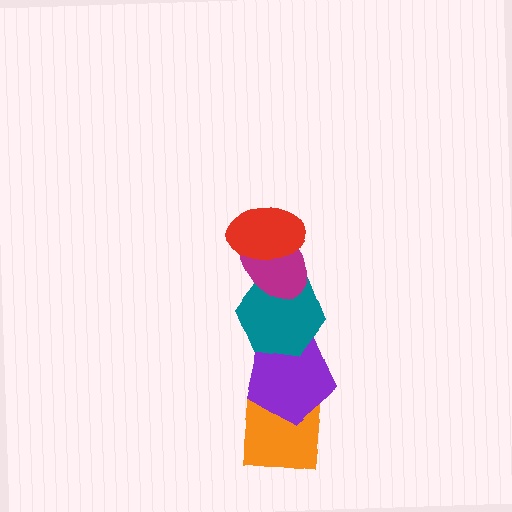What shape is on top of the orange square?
The purple pentagon is on top of the orange square.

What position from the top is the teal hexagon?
The teal hexagon is 3rd from the top.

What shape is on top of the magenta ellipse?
The red ellipse is on top of the magenta ellipse.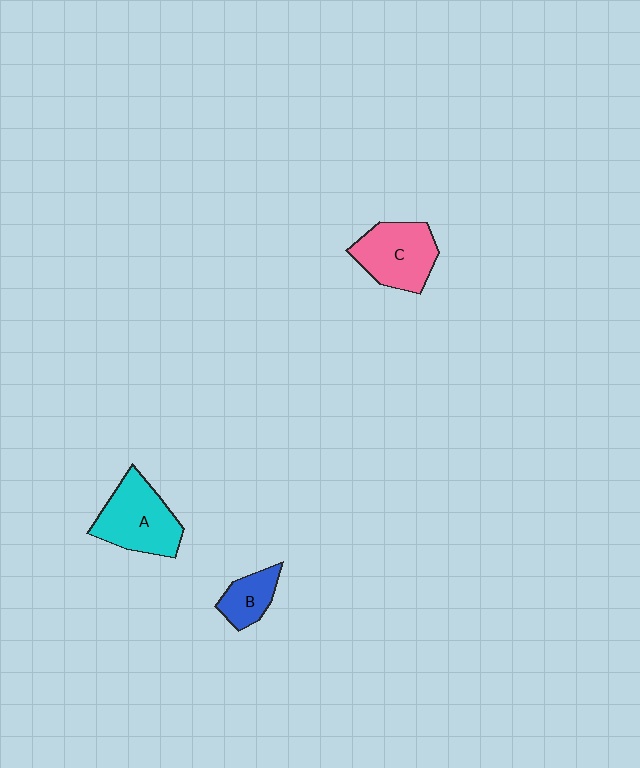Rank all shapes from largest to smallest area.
From largest to smallest: A (cyan), C (pink), B (blue).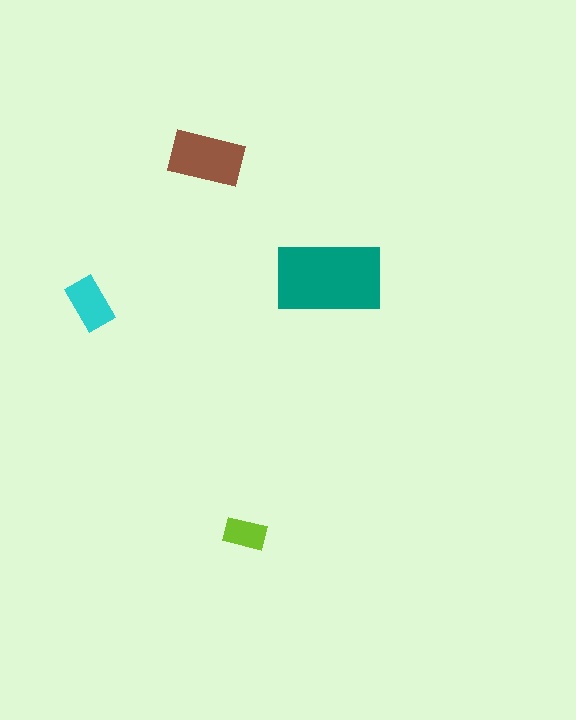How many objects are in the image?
There are 4 objects in the image.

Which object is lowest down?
The lime rectangle is bottommost.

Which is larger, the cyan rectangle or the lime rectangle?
The cyan one.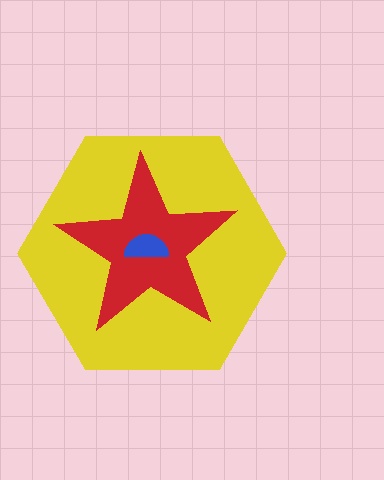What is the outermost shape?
The yellow hexagon.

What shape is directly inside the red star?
The blue semicircle.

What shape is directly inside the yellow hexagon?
The red star.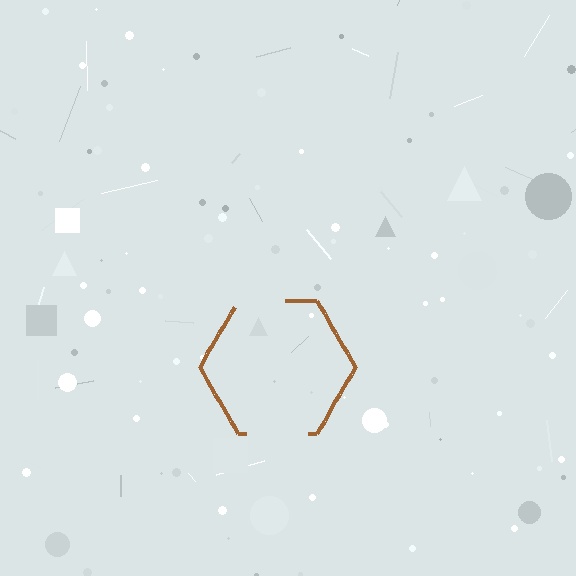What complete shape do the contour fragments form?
The contour fragments form a hexagon.